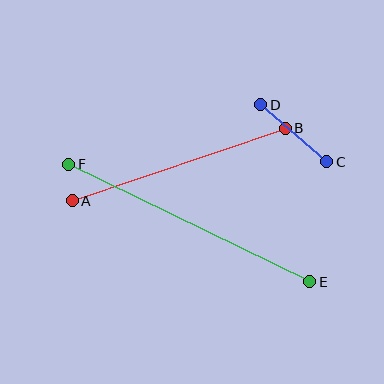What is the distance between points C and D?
The distance is approximately 87 pixels.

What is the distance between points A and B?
The distance is approximately 225 pixels.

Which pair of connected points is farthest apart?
Points E and F are farthest apart.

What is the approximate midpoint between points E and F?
The midpoint is at approximately (189, 223) pixels.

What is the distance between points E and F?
The distance is approximately 268 pixels.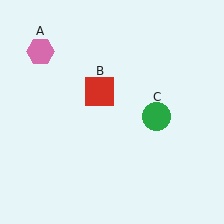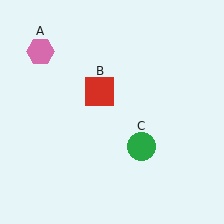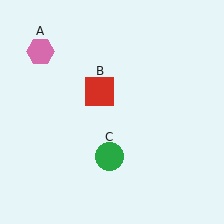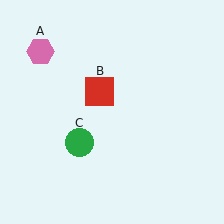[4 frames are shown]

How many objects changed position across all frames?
1 object changed position: green circle (object C).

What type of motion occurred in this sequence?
The green circle (object C) rotated clockwise around the center of the scene.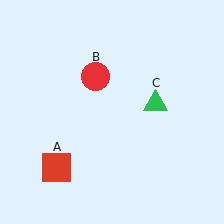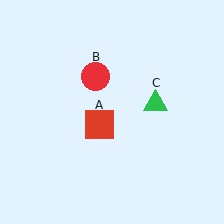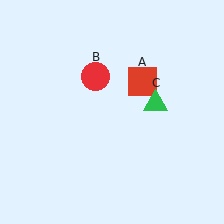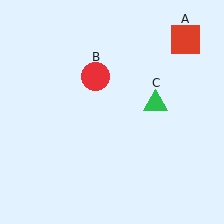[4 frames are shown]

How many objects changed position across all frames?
1 object changed position: red square (object A).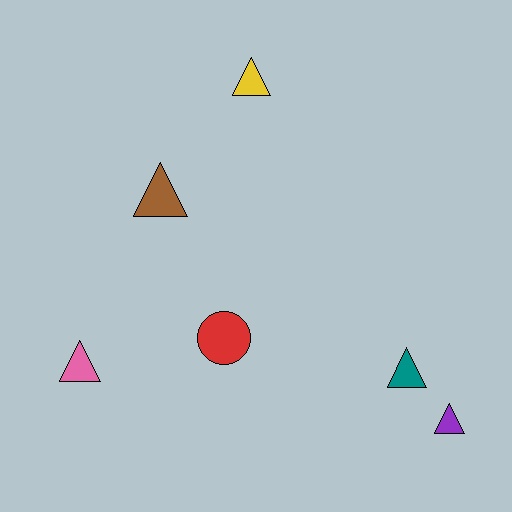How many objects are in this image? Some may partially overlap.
There are 6 objects.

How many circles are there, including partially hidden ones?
There is 1 circle.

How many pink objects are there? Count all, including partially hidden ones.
There is 1 pink object.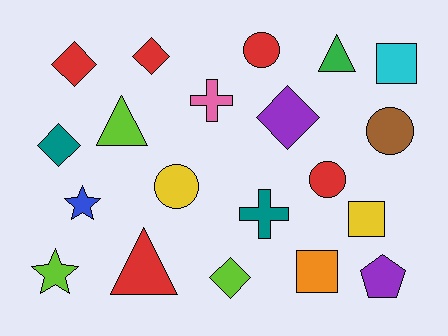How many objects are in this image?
There are 20 objects.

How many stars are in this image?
There are 2 stars.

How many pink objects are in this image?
There is 1 pink object.